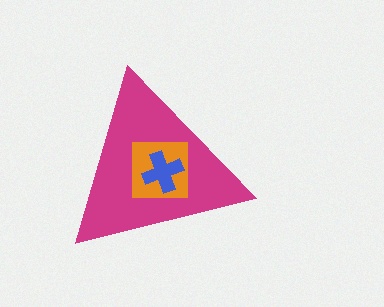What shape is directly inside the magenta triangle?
The orange square.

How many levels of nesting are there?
3.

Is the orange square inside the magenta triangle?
Yes.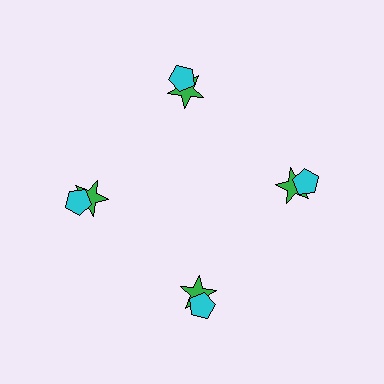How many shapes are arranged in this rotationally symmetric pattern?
There are 8 shapes, arranged in 4 groups of 2.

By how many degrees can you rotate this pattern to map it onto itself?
The pattern maps onto itself every 90 degrees of rotation.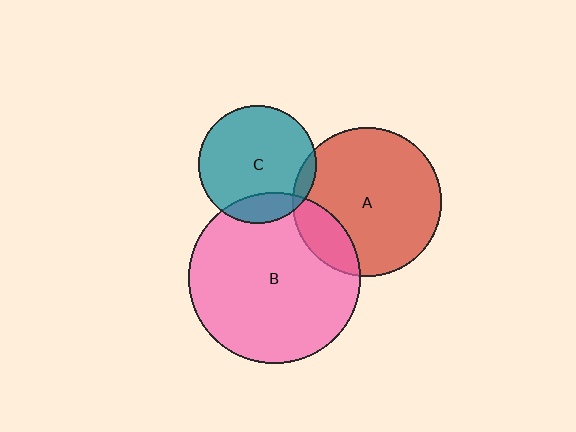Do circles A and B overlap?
Yes.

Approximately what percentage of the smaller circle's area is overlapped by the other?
Approximately 15%.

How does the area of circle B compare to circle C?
Approximately 2.1 times.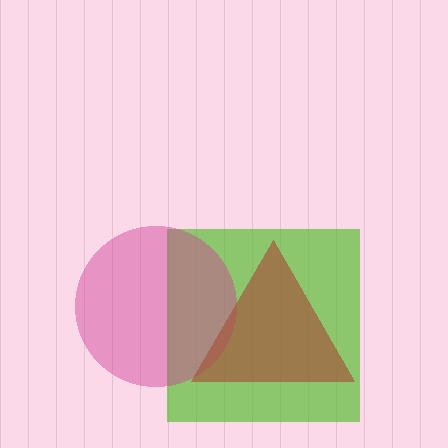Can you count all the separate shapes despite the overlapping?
Yes, there are 3 separate shapes.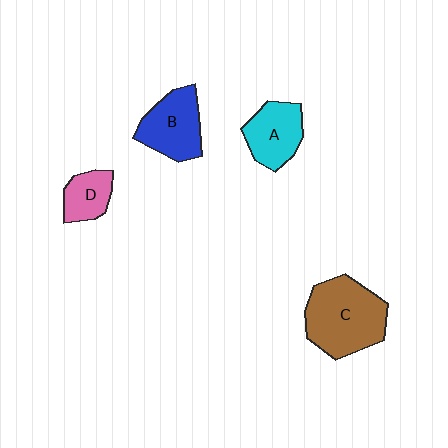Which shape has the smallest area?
Shape D (pink).